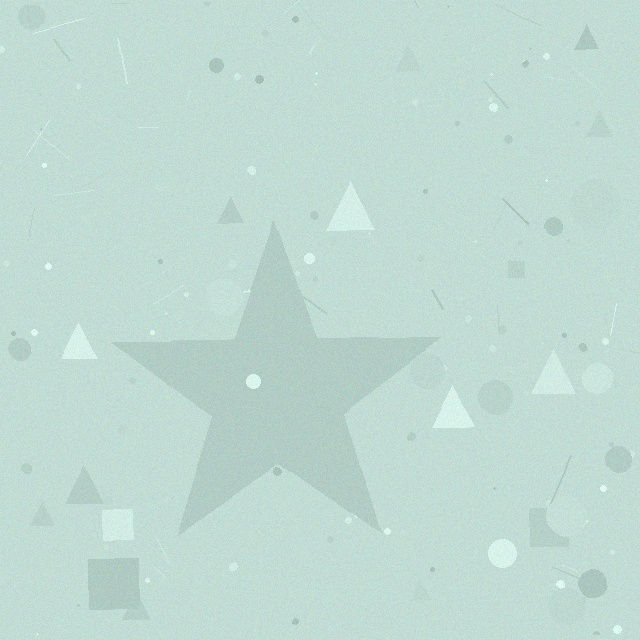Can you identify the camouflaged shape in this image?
The camouflaged shape is a star.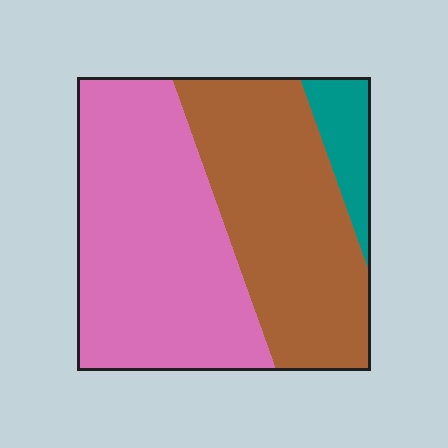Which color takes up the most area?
Pink, at roughly 50%.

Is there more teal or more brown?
Brown.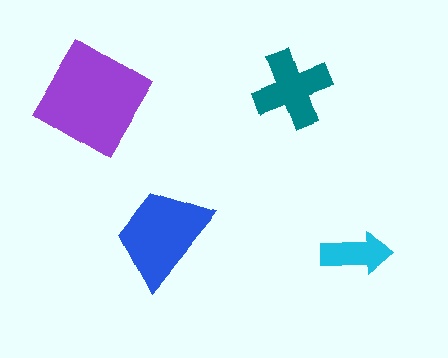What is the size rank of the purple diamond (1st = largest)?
1st.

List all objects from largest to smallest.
The purple diamond, the blue trapezoid, the teal cross, the cyan arrow.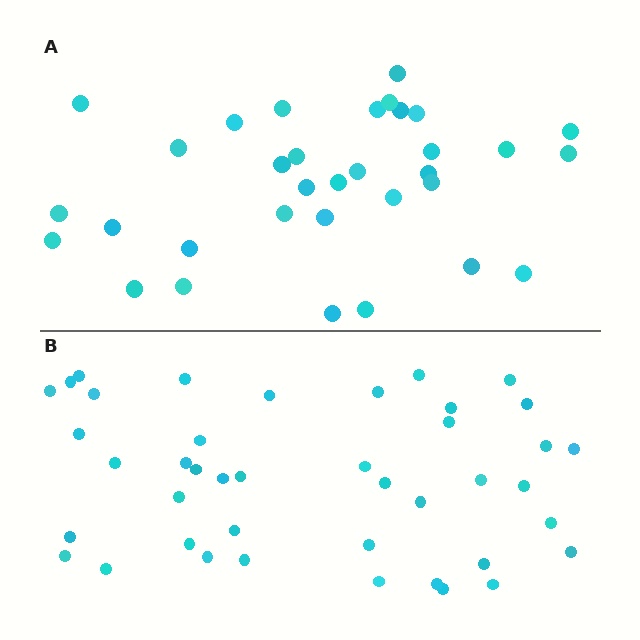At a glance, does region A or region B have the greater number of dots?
Region B (the bottom region) has more dots.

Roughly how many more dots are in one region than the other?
Region B has roughly 8 or so more dots than region A.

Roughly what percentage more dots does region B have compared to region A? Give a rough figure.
About 25% more.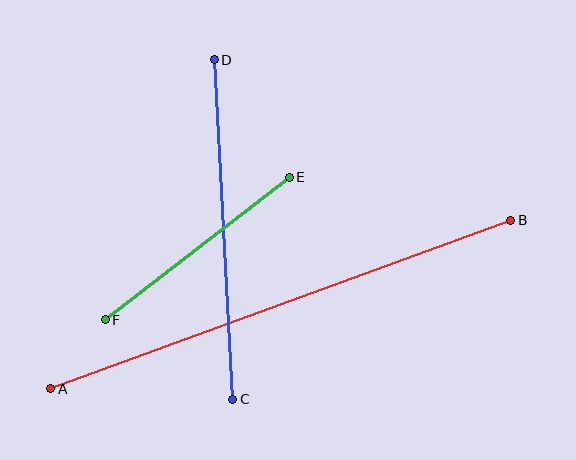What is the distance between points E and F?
The distance is approximately 233 pixels.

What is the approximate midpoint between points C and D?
The midpoint is at approximately (224, 230) pixels.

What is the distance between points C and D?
The distance is approximately 340 pixels.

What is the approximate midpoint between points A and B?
The midpoint is at approximately (281, 304) pixels.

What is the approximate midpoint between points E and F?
The midpoint is at approximately (197, 249) pixels.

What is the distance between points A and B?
The distance is approximately 490 pixels.